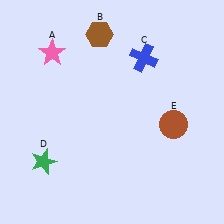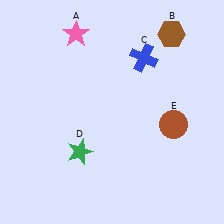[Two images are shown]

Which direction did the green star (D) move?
The green star (D) moved right.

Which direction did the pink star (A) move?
The pink star (A) moved right.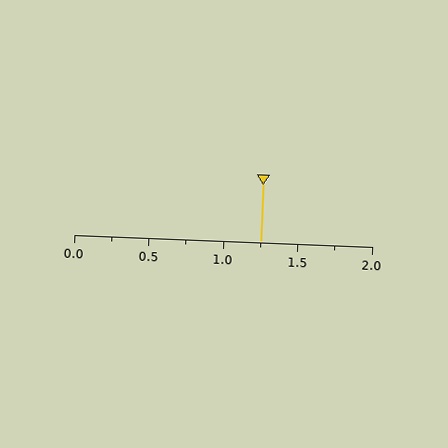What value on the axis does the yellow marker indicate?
The marker indicates approximately 1.25.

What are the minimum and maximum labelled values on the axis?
The axis runs from 0.0 to 2.0.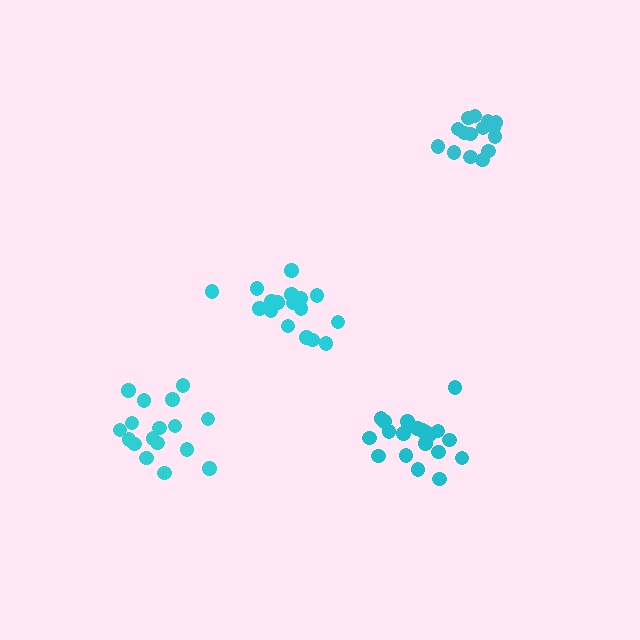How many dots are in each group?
Group 1: 21 dots, Group 2: 17 dots, Group 3: 17 dots, Group 4: 15 dots (70 total).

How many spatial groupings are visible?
There are 4 spatial groupings.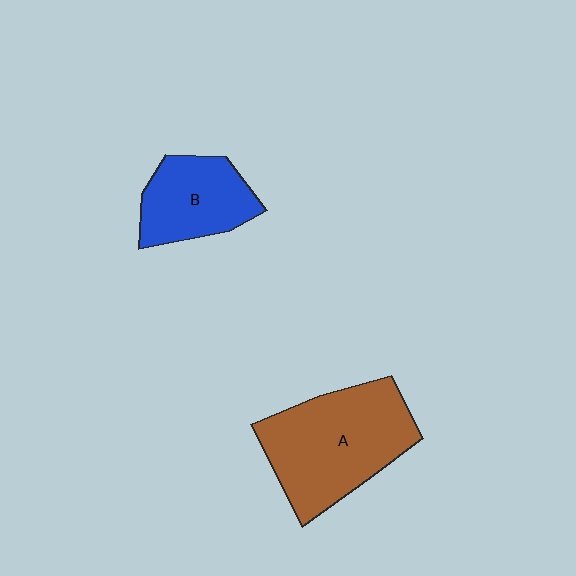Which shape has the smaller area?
Shape B (blue).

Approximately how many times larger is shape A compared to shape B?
Approximately 1.7 times.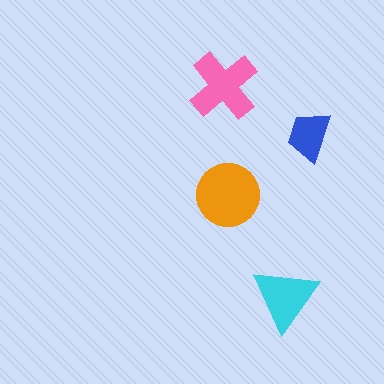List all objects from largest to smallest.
The orange circle, the pink cross, the cyan triangle, the blue trapezoid.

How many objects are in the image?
There are 4 objects in the image.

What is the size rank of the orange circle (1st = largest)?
1st.